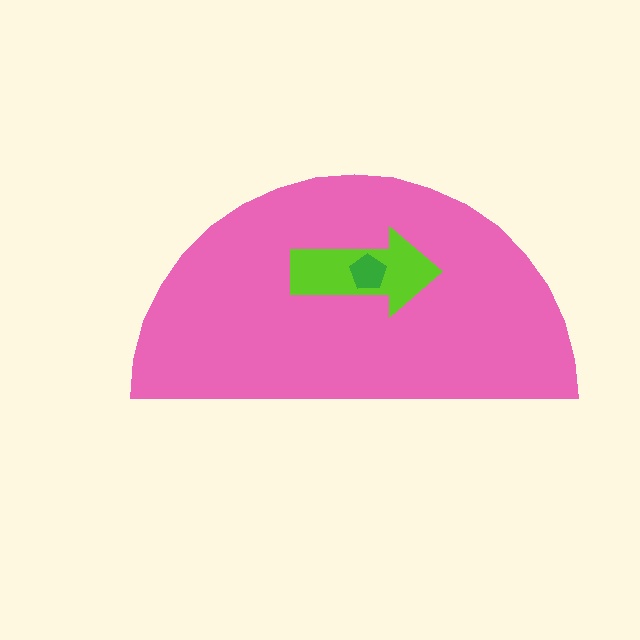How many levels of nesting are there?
3.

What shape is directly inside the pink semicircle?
The lime arrow.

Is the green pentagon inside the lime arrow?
Yes.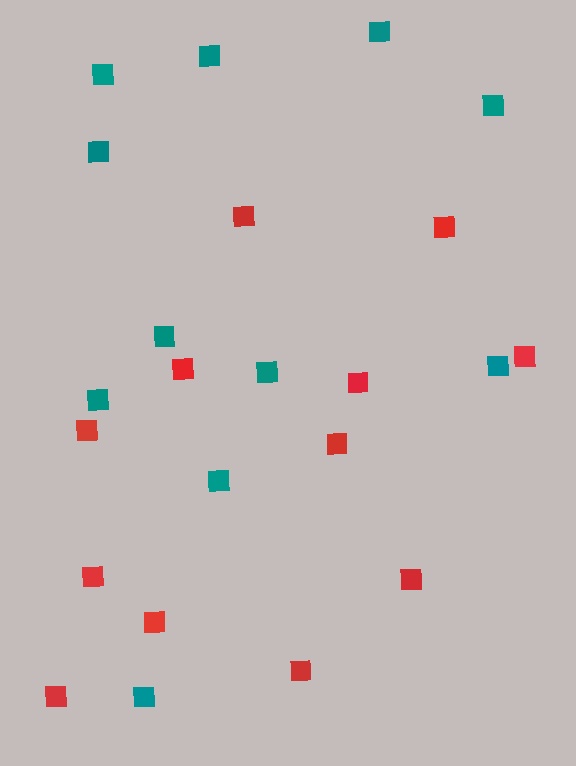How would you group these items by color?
There are 2 groups: one group of red squares (12) and one group of teal squares (11).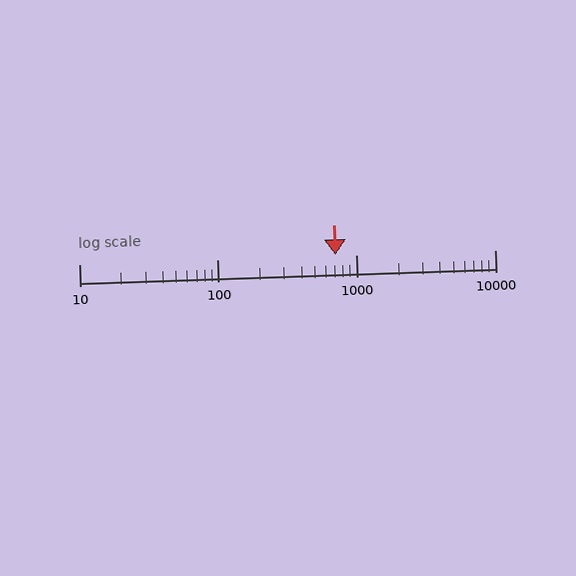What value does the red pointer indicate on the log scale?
The pointer indicates approximately 710.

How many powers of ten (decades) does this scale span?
The scale spans 3 decades, from 10 to 10000.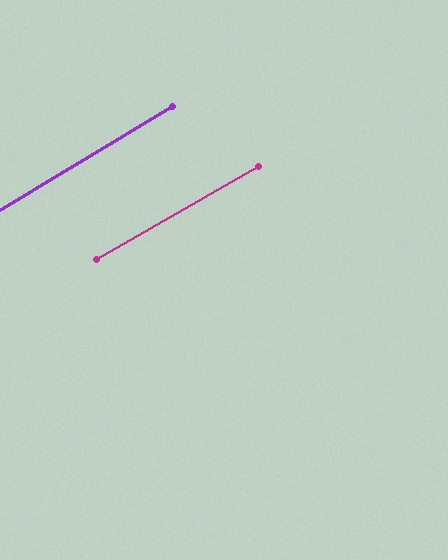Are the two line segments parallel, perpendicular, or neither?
Parallel — their directions differ by only 1.2°.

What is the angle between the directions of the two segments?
Approximately 1 degree.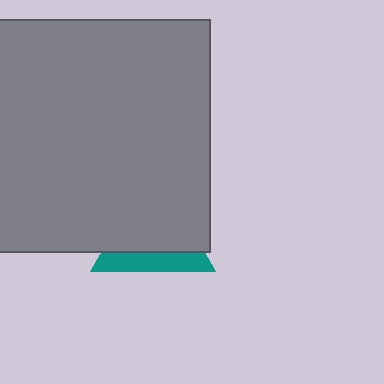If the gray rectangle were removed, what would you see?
You would see the complete teal triangle.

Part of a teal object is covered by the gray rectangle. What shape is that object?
It is a triangle.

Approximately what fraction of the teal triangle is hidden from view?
Roughly 70% of the teal triangle is hidden behind the gray rectangle.